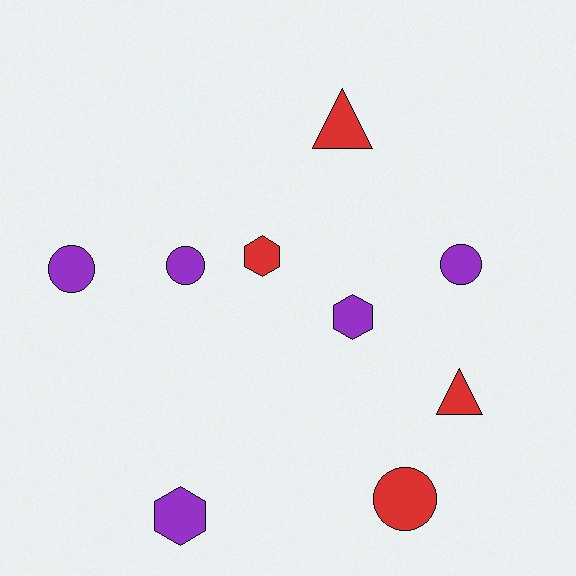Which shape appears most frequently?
Circle, with 4 objects.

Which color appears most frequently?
Purple, with 5 objects.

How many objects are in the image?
There are 9 objects.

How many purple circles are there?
There are 3 purple circles.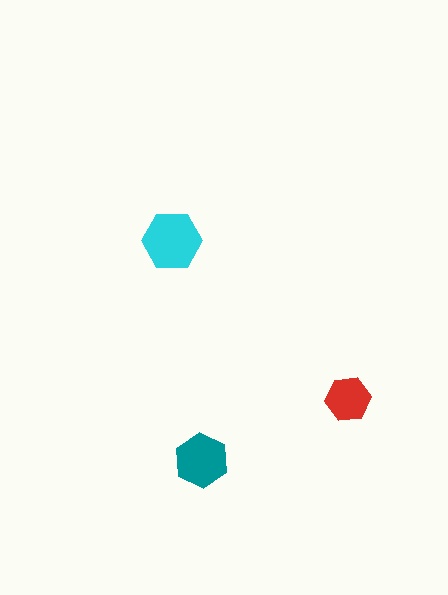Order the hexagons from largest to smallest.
the cyan one, the teal one, the red one.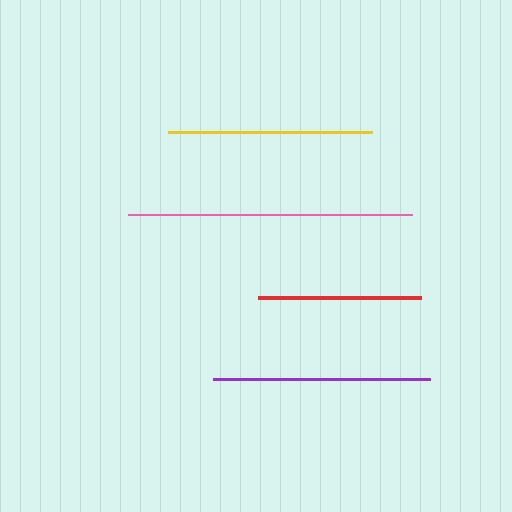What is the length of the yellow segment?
The yellow segment is approximately 204 pixels long.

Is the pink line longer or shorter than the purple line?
The pink line is longer than the purple line.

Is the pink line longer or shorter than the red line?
The pink line is longer than the red line.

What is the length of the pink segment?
The pink segment is approximately 284 pixels long.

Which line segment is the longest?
The pink line is the longest at approximately 284 pixels.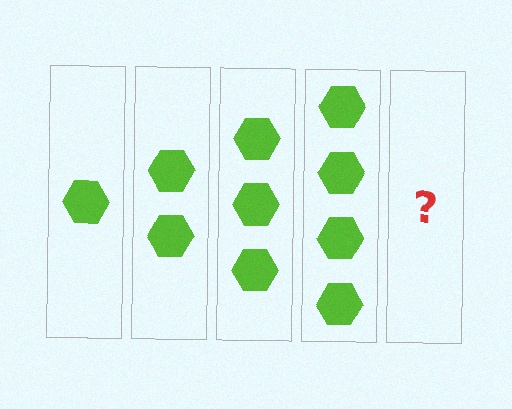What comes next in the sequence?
The next element should be 5 hexagons.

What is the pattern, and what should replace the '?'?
The pattern is that each step adds one more hexagon. The '?' should be 5 hexagons.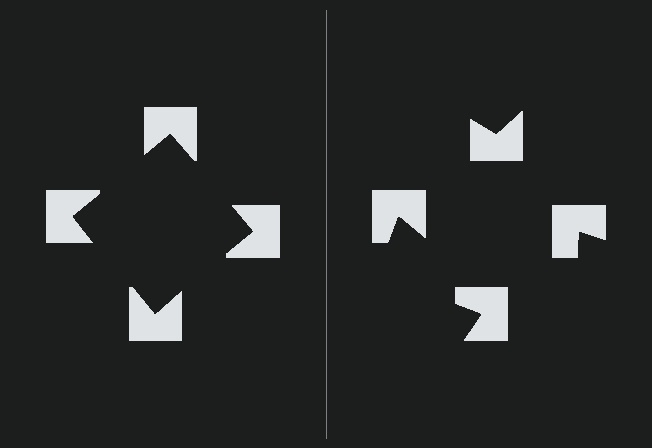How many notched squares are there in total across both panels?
8 — 4 on each side.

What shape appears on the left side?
An illusory square.